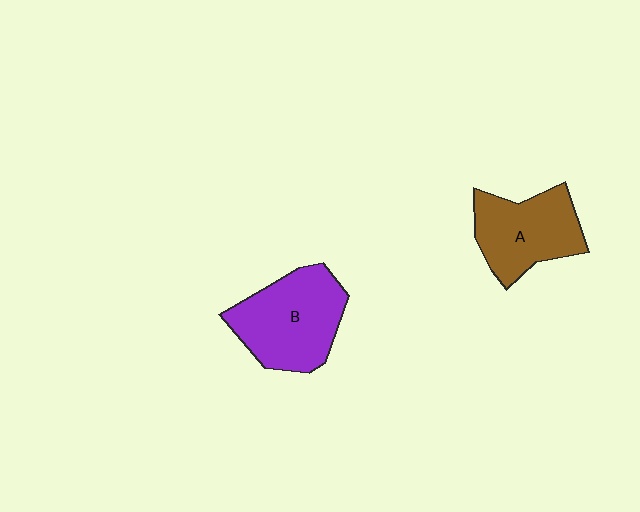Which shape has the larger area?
Shape B (purple).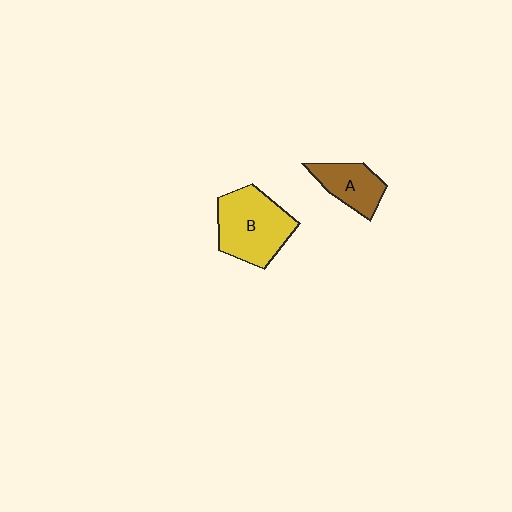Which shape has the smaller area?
Shape A (brown).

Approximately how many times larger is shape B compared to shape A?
Approximately 1.7 times.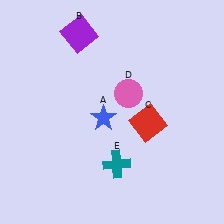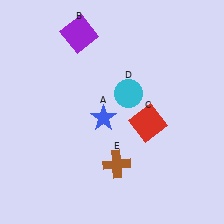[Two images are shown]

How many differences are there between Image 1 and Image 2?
There are 2 differences between the two images.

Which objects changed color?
D changed from pink to cyan. E changed from teal to brown.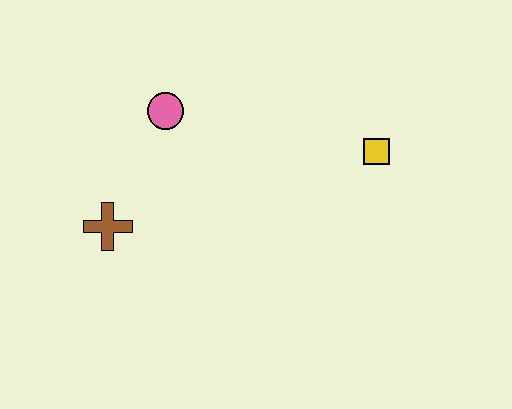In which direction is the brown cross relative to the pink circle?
The brown cross is below the pink circle.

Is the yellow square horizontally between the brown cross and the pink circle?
No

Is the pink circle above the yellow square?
Yes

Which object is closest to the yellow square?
The pink circle is closest to the yellow square.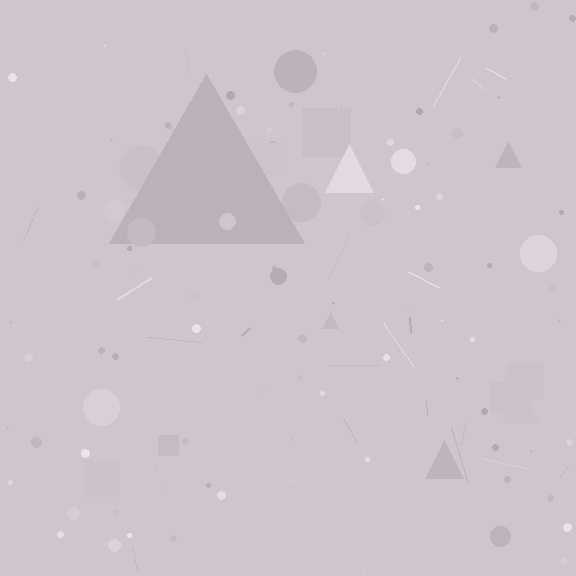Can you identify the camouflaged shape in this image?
The camouflaged shape is a triangle.